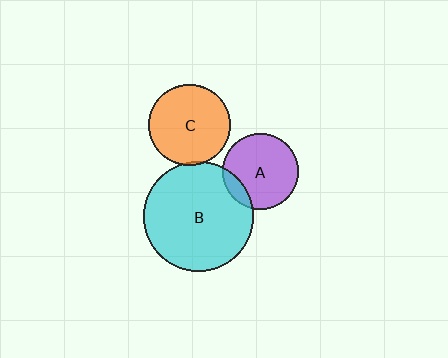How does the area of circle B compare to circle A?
Approximately 2.1 times.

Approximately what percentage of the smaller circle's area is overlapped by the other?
Approximately 5%.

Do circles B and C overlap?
Yes.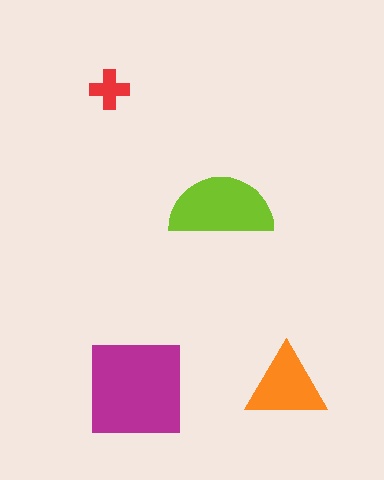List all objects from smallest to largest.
The red cross, the orange triangle, the lime semicircle, the magenta square.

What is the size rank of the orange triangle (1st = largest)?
3rd.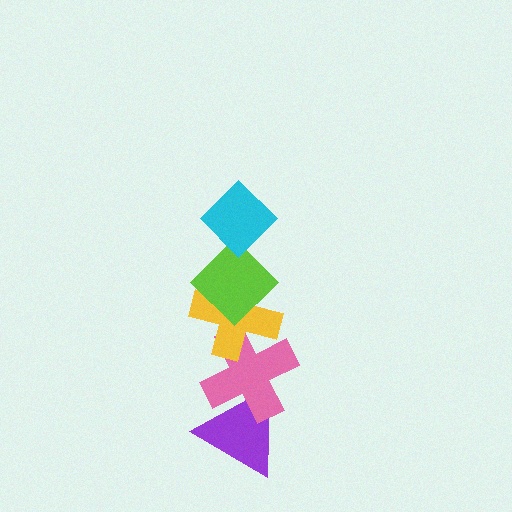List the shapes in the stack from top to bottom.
From top to bottom: the cyan diamond, the lime diamond, the yellow cross, the pink cross, the purple triangle.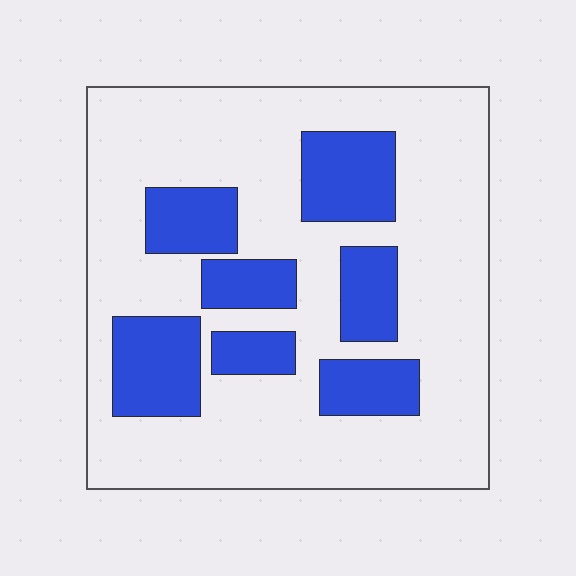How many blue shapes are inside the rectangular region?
7.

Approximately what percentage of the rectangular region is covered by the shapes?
Approximately 25%.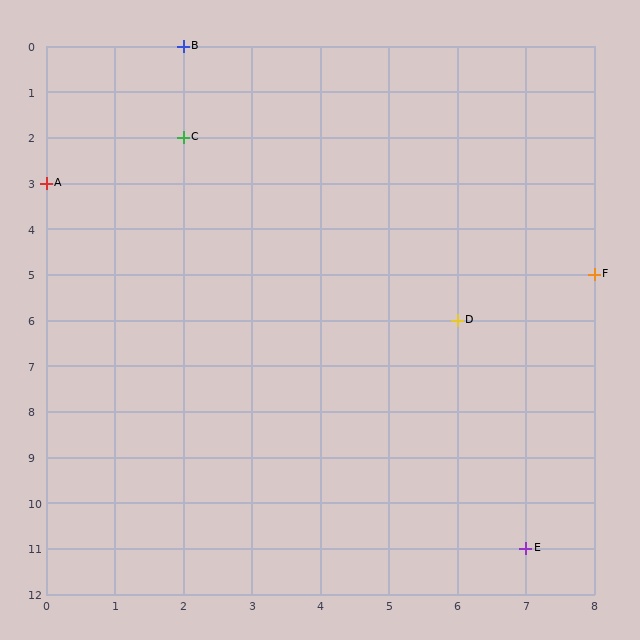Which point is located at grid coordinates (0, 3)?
Point A is at (0, 3).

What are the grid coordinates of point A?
Point A is at grid coordinates (0, 3).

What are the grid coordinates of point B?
Point B is at grid coordinates (2, 0).